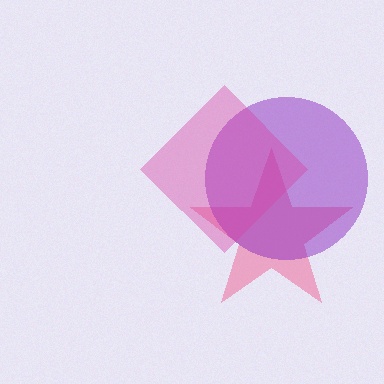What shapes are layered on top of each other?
The layered shapes are: a pink star, a purple circle, a magenta diamond.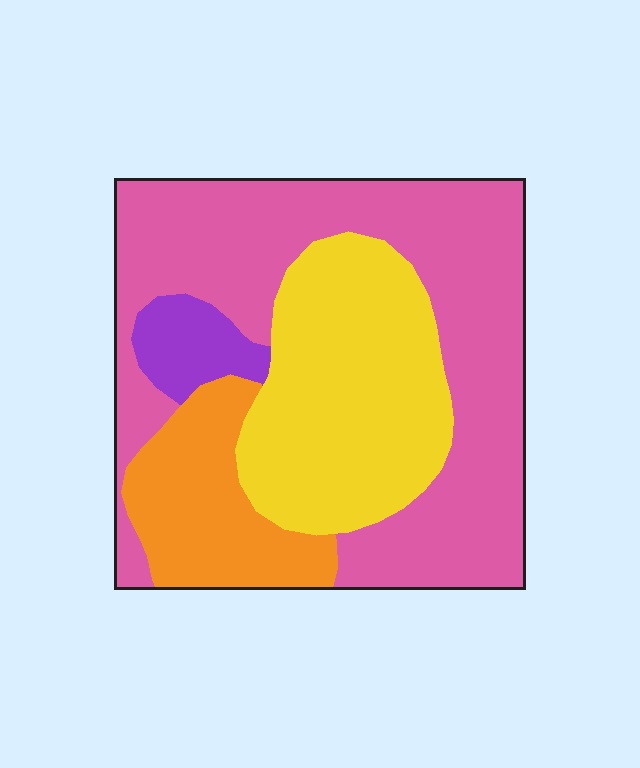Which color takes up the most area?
Pink, at roughly 50%.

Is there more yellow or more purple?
Yellow.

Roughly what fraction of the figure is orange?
Orange covers around 15% of the figure.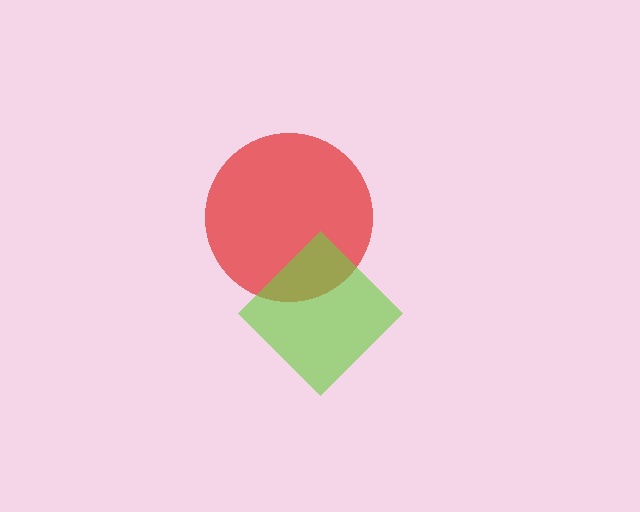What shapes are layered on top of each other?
The layered shapes are: a red circle, a lime diamond.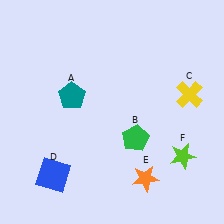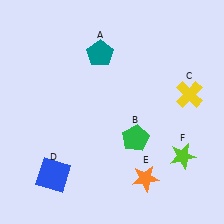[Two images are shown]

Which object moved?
The teal pentagon (A) moved up.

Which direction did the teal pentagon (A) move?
The teal pentagon (A) moved up.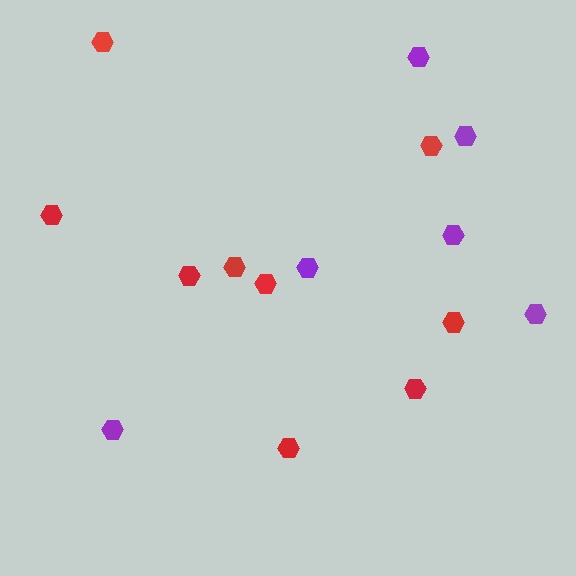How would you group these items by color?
There are 2 groups: one group of red hexagons (9) and one group of purple hexagons (6).